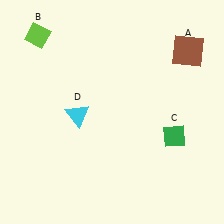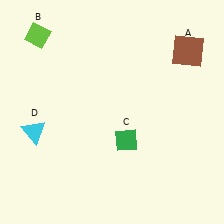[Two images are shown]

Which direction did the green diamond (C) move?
The green diamond (C) moved left.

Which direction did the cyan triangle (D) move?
The cyan triangle (D) moved left.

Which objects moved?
The objects that moved are: the green diamond (C), the cyan triangle (D).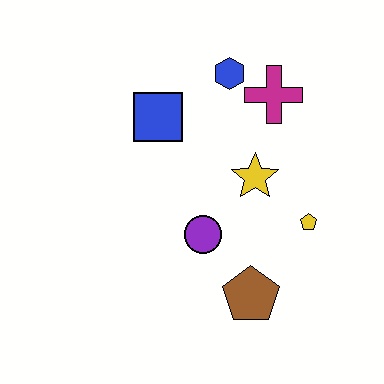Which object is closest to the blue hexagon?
The magenta cross is closest to the blue hexagon.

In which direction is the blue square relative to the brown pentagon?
The blue square is above the brown pentagon.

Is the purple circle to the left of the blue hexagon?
Yes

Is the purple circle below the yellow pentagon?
Yes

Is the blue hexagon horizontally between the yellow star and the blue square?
Yes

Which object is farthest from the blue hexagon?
The brown pentagon is farthest from the blue hexagon.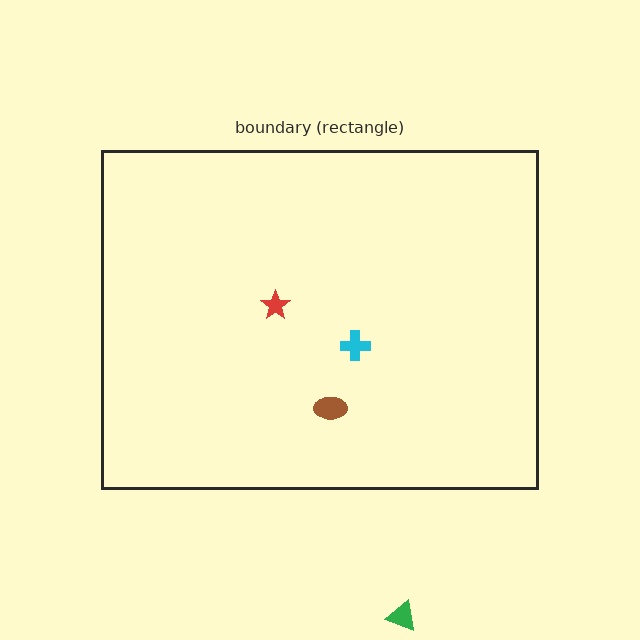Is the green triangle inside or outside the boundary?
Outside.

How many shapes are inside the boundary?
3 inside, 1 outside.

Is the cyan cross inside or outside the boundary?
Inside.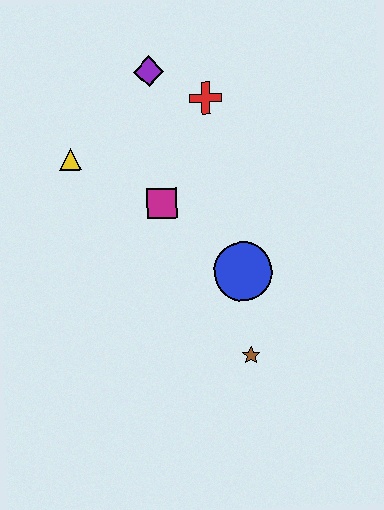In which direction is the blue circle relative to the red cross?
The blue circle is below the red cross.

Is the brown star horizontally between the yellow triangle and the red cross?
No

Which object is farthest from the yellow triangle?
The brown star is farthest from the yellow triangle.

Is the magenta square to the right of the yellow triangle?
Yes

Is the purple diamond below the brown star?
No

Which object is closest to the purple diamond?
The red cross is closest to the purple diamond.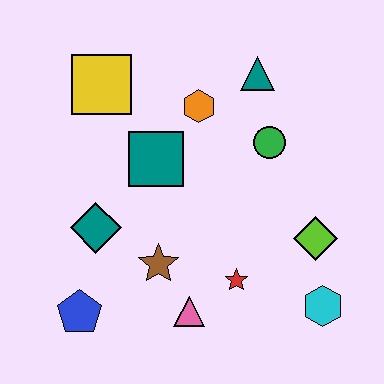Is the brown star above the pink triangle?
Yes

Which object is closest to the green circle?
The teal triangle is closest to the green circle.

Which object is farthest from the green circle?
The blue pentagon is farthest from the green circle.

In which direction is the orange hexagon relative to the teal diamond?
The orange hexagon is above the teal diamond.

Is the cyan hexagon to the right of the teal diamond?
Yes